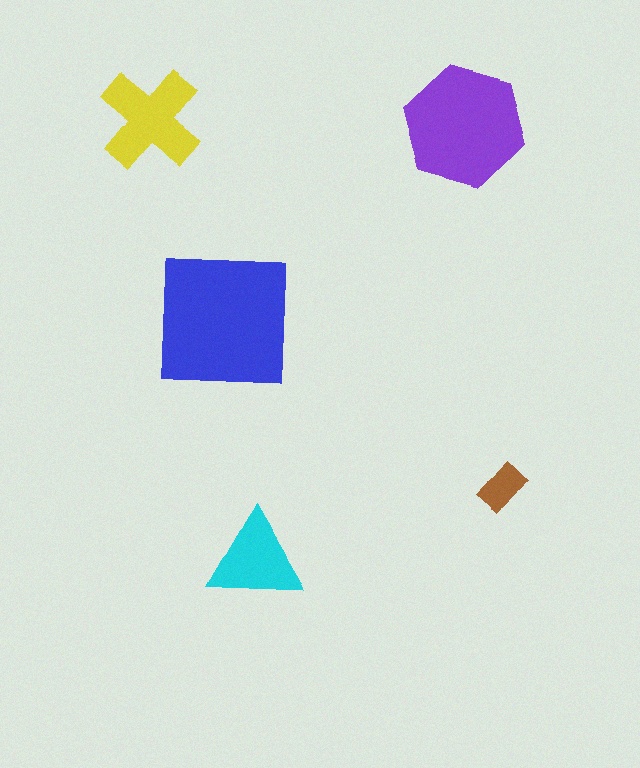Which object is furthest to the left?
The yellow cross is leftmost.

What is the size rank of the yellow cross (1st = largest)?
3rd.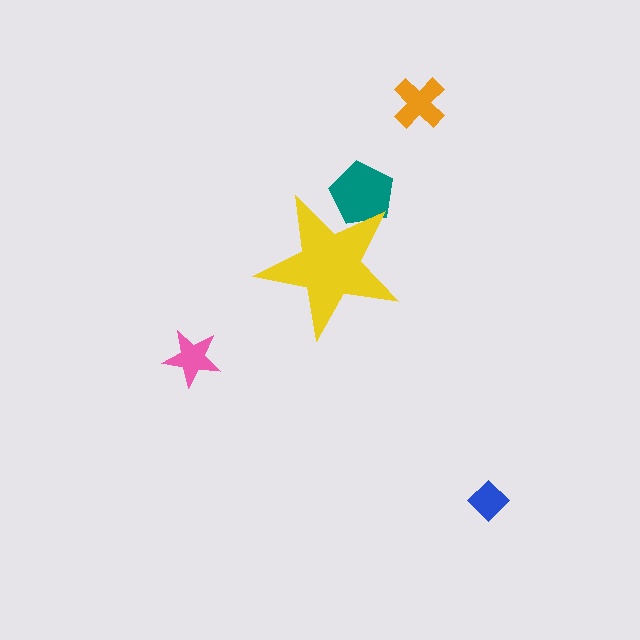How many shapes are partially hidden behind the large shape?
1 shape is partially hidden.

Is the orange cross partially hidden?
No, the orange cross is fully visible.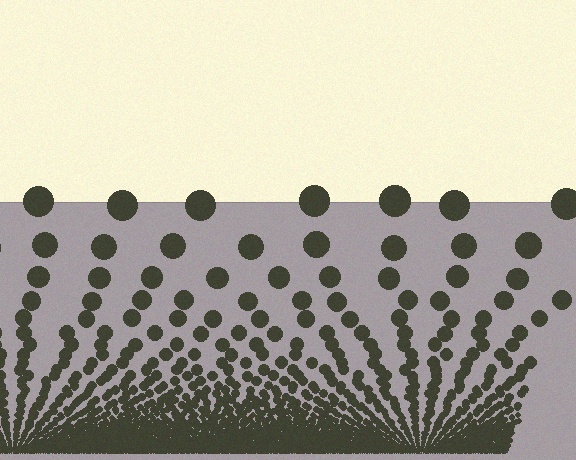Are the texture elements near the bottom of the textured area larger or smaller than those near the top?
Smaller. The gradient is inverted — elements near the bottom are smaller and denser.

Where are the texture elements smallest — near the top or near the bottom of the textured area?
Near the bottom.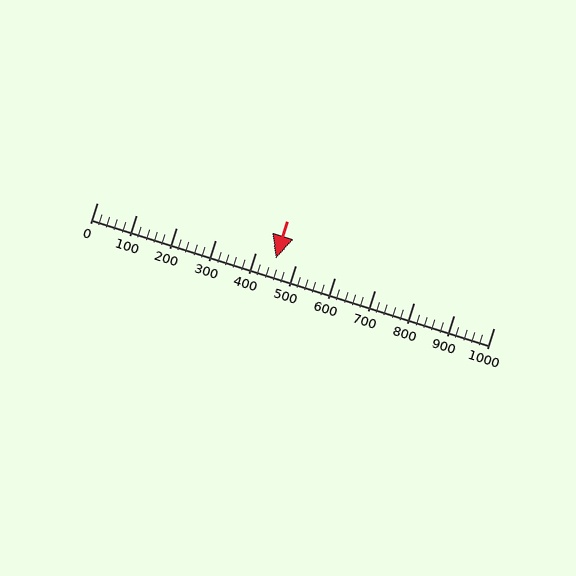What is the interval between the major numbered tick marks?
The major tick marks are spaced 100 units apart.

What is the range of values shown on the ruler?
The ruler shows values from 0 to 1000.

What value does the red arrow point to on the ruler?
The red arrow points to approximately 451.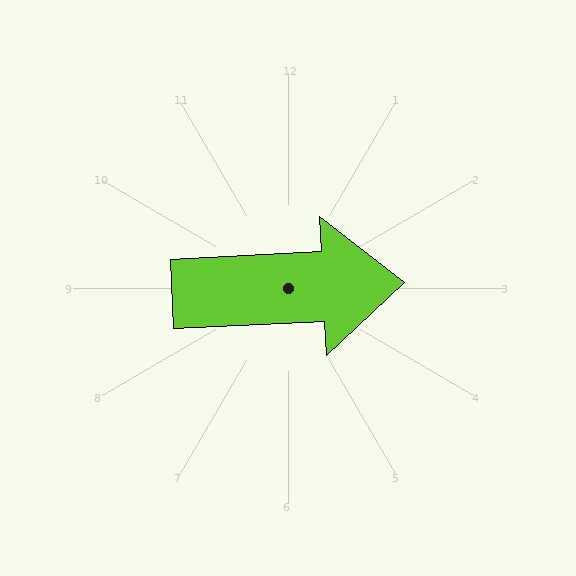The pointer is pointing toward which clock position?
Roughly 3 o'clock.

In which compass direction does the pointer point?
East.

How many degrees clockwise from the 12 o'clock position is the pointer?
Approximately 87 degrees.